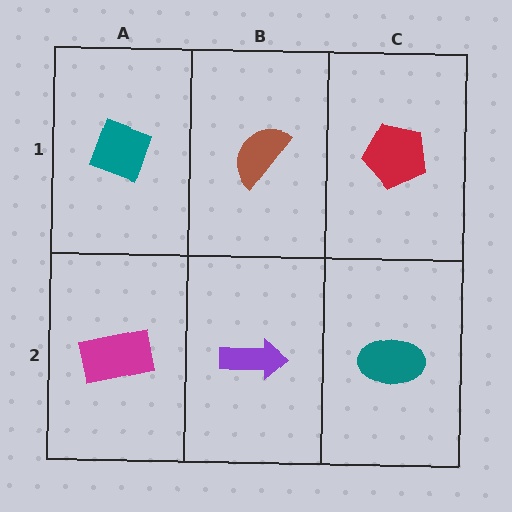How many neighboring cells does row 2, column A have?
2.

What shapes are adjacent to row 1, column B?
A purple arrow (row 2, column B), a teal diamond (row 1, column A), a red pentagon (row 1, column C).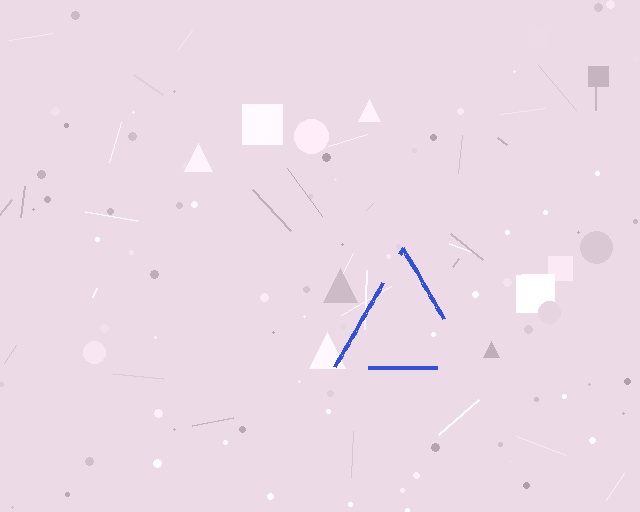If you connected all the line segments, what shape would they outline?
They would outline a triangle.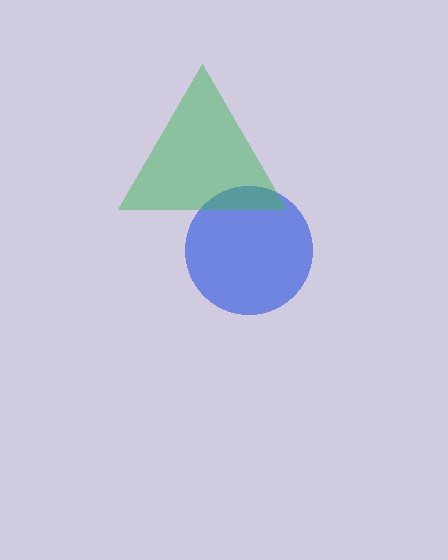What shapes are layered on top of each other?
The layered shapes are: a blue circle, a green triangle.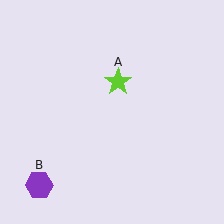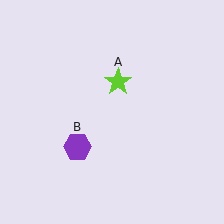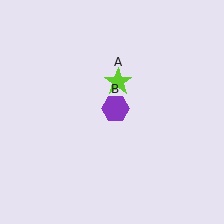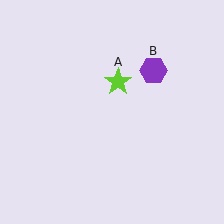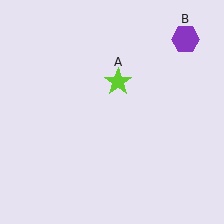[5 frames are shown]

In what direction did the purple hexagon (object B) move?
The purple hexagon (object B) moved up and to the right.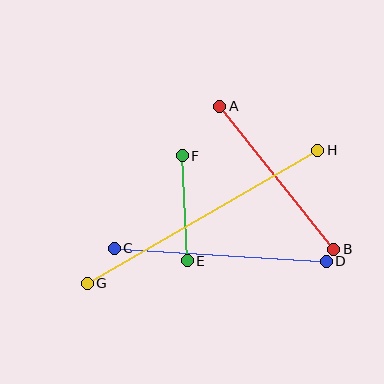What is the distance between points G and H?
The distance is approximately 266 pixels.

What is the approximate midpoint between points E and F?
The midpoint is at approximately (185, 208) pixels.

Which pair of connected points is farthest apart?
Points G and H are farthest apart.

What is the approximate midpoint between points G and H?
The midpoint is at approximately (203, 217) pixels.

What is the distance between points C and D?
The distance is approximately 212 pixels.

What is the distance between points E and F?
The distance is approximately 105 pixels.